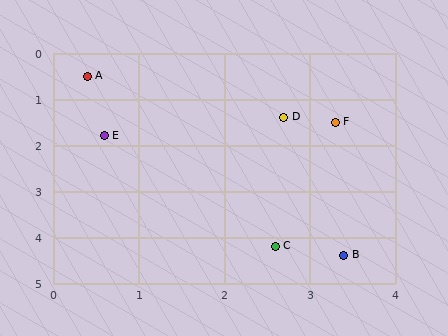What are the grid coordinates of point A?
Point A is at approximately (0.4, 0.5).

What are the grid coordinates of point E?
Point E is at approximately (0.6, 1.8).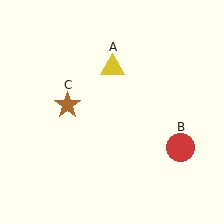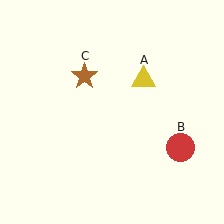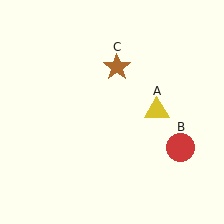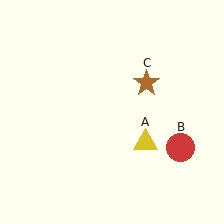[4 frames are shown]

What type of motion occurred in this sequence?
The yellow triangle (object A), brown star (object C) rotated clockwise around the center of the scene.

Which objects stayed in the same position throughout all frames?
Red circle (object B) remained stationary.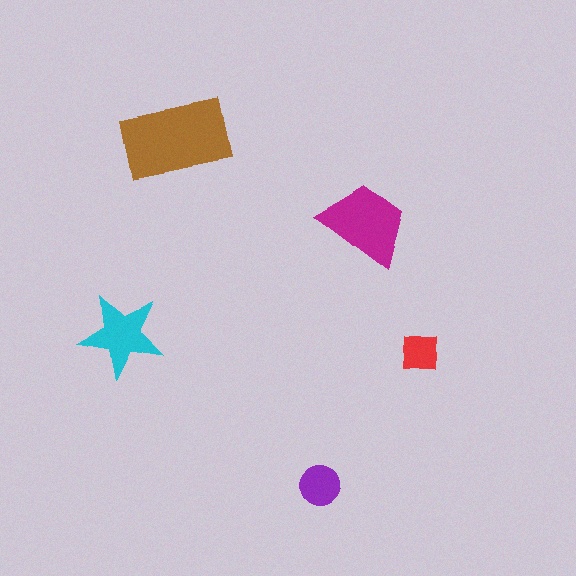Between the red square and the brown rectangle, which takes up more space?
The brown rectangle.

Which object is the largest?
The brown rectangle.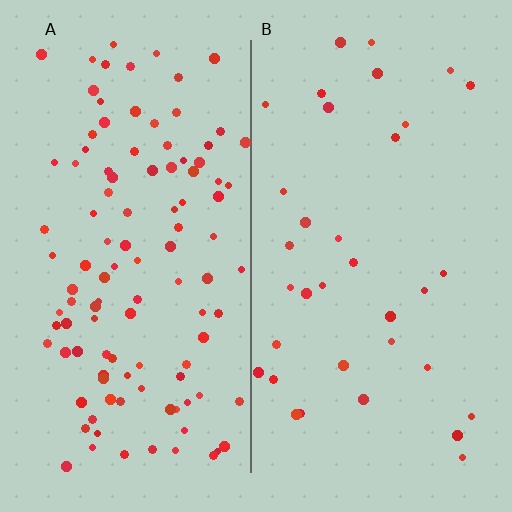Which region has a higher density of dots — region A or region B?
A (the left).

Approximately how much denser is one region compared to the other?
Approximately 3.1× — region A over region B.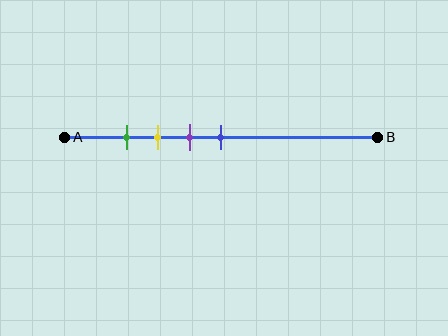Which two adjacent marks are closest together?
The green and yellow marks are the closest adjacent pair.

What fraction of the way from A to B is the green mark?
The green mark is approximately 20% (0.2) of the way from A to B.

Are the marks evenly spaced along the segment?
Yes, the marks are approximately evenly spaced.